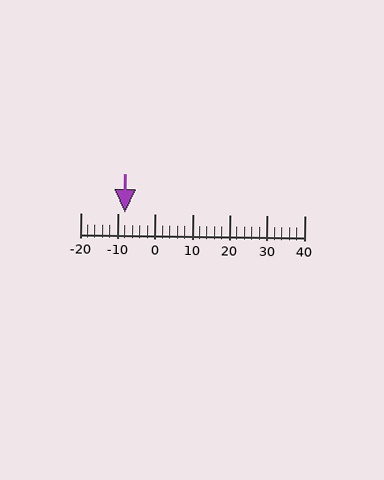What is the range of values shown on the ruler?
The ruler shows values from -20 to 40.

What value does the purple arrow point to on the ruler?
The purple arrow points to approximately -8.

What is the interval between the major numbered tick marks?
The major tick marks are spaced 10 units apart.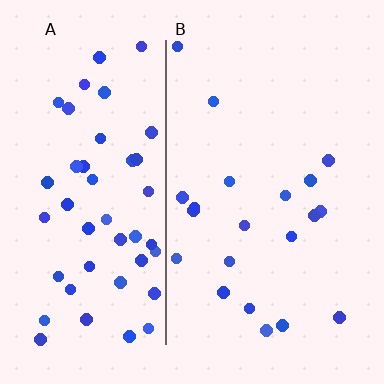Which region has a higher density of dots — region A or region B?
A (the left).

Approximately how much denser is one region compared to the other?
Approximately 2.5× — region A over region B.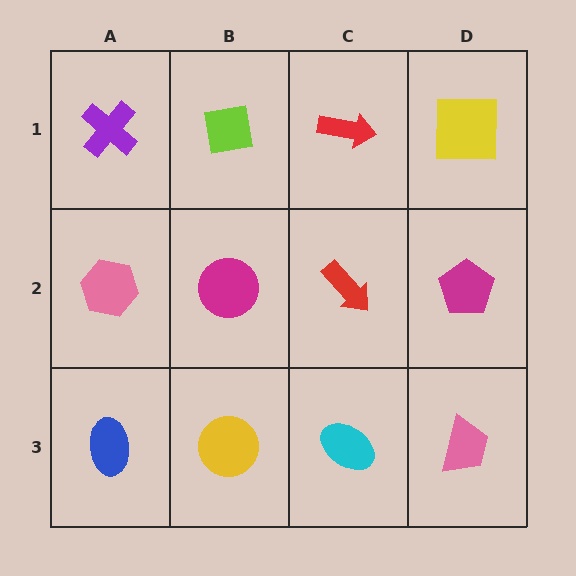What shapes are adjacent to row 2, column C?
A red arrow (row 1, column C), a cyan ellipse (row 3, column C), a magenta circle (row 2, column B), a magenta pentagon (row 2, column D).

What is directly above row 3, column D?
A magenta pentagon.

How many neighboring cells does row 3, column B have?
3.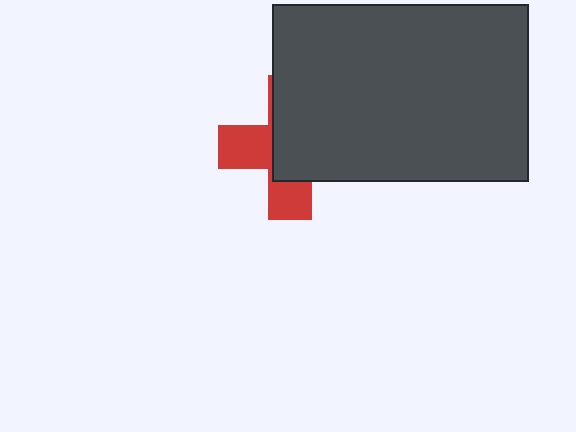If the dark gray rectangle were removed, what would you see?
You would see the complete red cross.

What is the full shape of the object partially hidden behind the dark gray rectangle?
The partially hidden object is a red cross.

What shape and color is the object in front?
The object in front is a dark gray rectangle.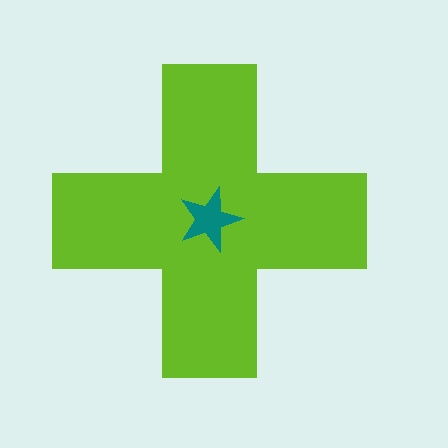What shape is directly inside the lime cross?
The teal star.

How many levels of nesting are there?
2.